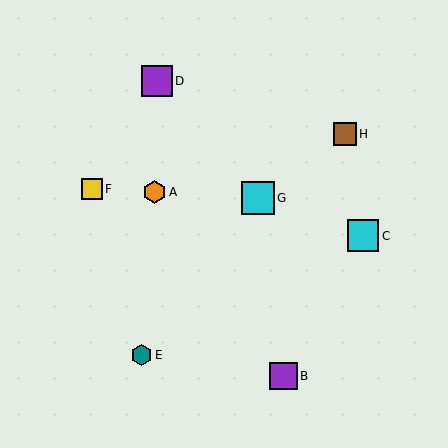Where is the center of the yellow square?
The center of the yellow square is at (92, 189).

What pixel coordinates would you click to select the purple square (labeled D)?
Click at (157, 81) to select the purple square D.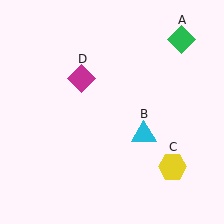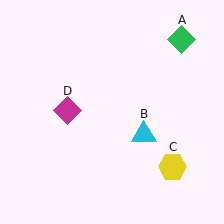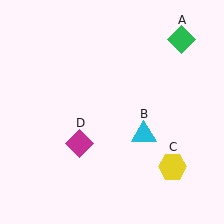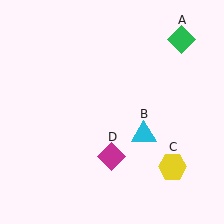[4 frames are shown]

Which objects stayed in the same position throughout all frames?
Green diamond (object A) and cyan triangle (object B) and yellow hexagon (object C) remained stationary.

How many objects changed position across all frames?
1 object changed position: magenta diamond (object D).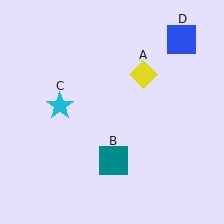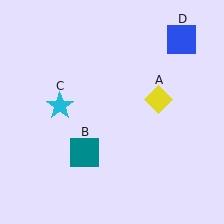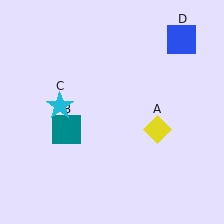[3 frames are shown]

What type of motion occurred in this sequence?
The yellow diamond (object A), teal square (object B) rotated clockwise around the center of the scene.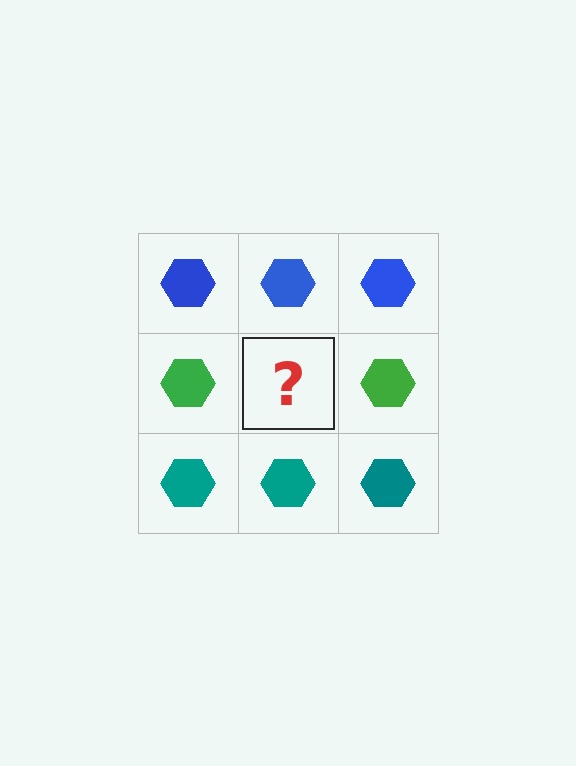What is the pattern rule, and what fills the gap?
The rule is that each row has a consistent color. The gap should be filled with a green hexagon.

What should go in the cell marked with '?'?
The missing cell should contain a green hexagon.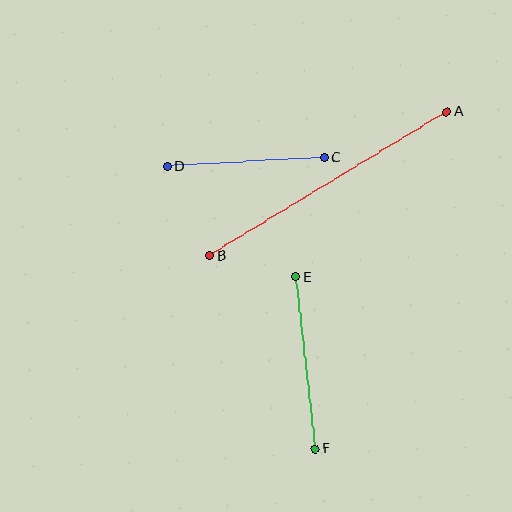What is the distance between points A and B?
The distance is approximately 277 pixels.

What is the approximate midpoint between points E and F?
The midpoint is at approximately (305, 363) pixels.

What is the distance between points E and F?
The distance is approximately 173 pixels.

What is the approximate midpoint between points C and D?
The midpoint is at approximately (246, 162) pixels.